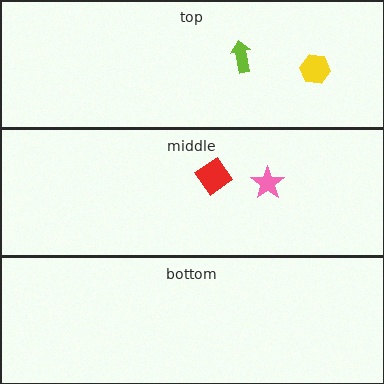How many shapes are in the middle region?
2.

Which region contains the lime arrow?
The top region.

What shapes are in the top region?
The lime arrow, the yellow hexagon.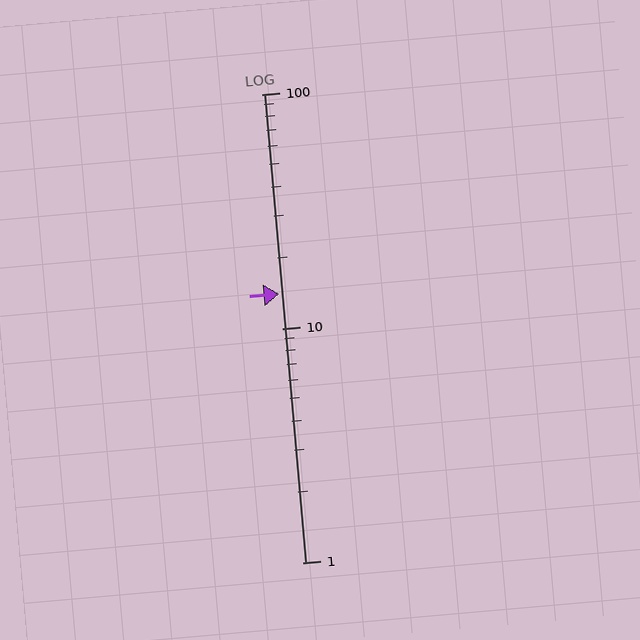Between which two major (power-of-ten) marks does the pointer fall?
The pointer is between 10 and 100.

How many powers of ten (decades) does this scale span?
The scale spans 2 decades, from 1 to 100.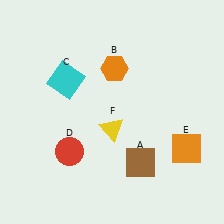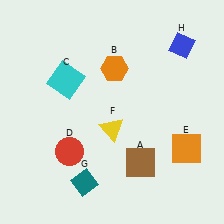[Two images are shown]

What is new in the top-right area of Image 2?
A blue diamond (H) was added in the top-right area of Image 2.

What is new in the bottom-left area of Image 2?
A teal diamond (G) was added in the bottom-left area of Image 2.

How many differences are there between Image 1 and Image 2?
There are 2 differences between the two images.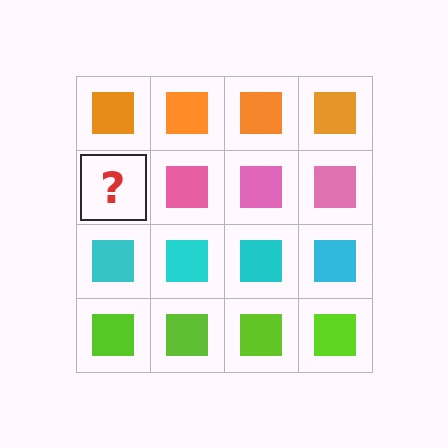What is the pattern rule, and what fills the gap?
The rule is that each row has a consistent color. The gap should be filled with a pink square.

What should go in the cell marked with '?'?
The missing cell should contain a pink square.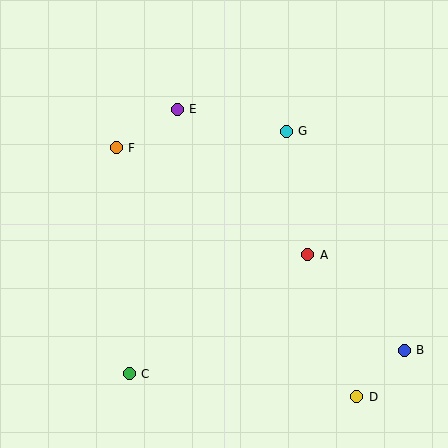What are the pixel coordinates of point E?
Point E is at (177, 109).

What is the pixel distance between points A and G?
The distance between A and G is 126 pixels.